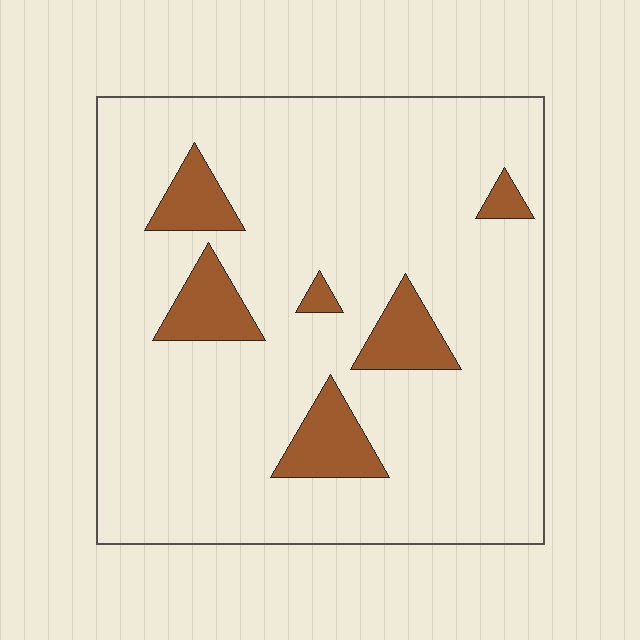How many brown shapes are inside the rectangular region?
6.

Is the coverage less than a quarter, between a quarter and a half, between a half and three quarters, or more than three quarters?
Less than a quarter.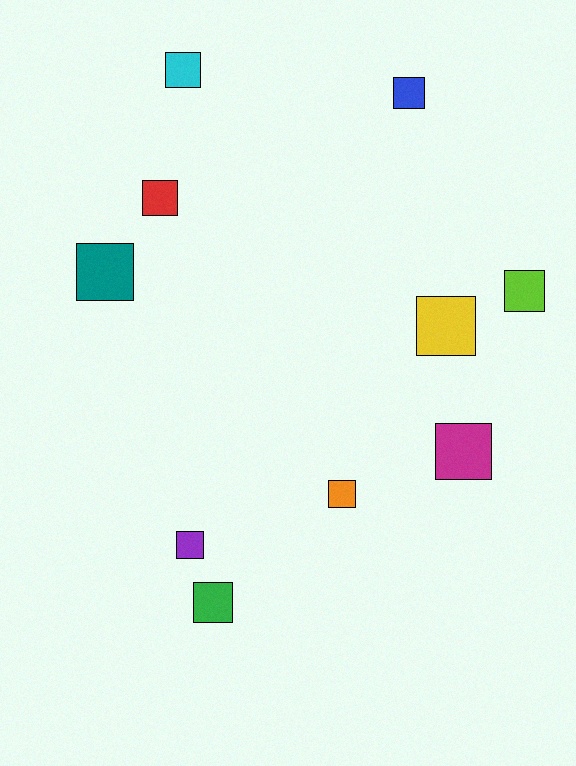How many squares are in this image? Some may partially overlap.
There are 10 squares.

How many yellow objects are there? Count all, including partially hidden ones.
There is 1 yellow object.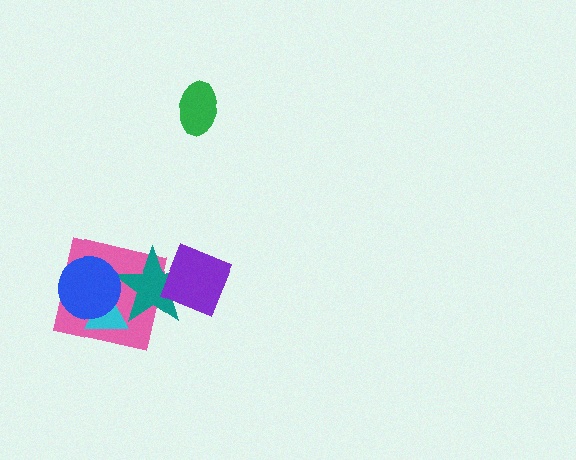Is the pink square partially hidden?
Yes, it is partially covered by another shape.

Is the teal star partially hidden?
Yes, it is partially covered by another shape.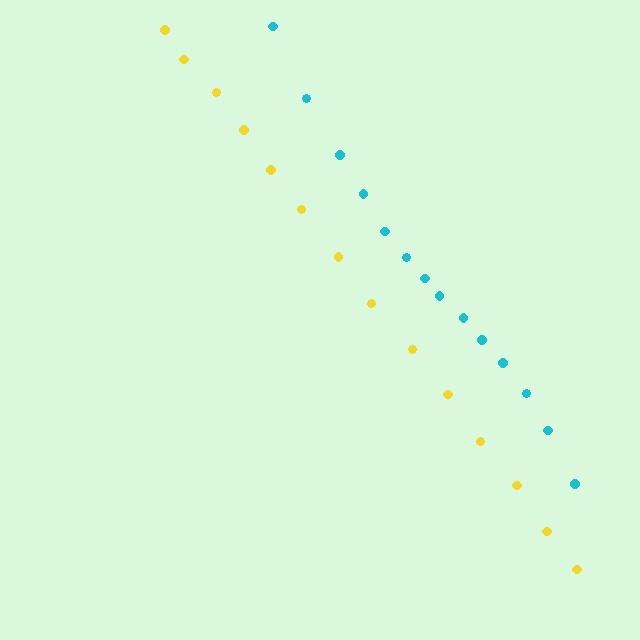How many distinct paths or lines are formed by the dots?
There are 2 distinct paths.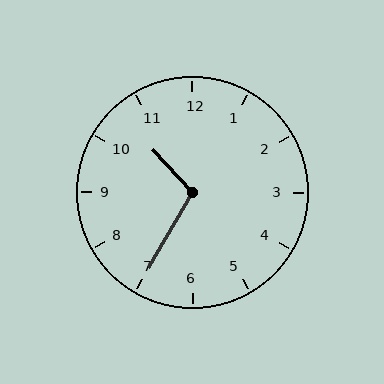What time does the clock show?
10:35.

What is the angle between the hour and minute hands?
Approximately 108 degrees.